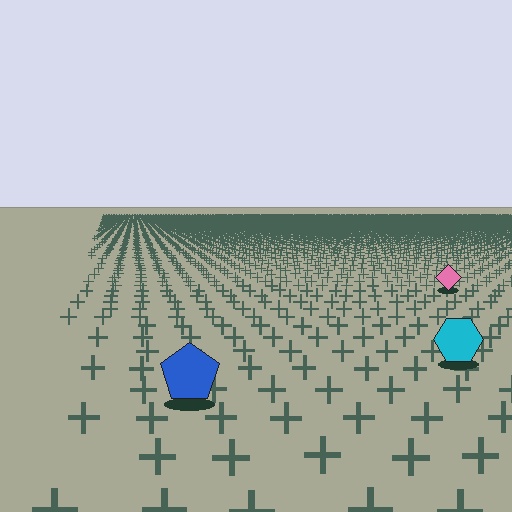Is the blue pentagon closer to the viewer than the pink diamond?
Yes. The blue pentagon is closer — you can tell from the texture gradient: the ground texture is coarser near it.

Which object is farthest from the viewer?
The pink diamond is farthest from the viewer. It appears smaller and the ground texture around it is denser.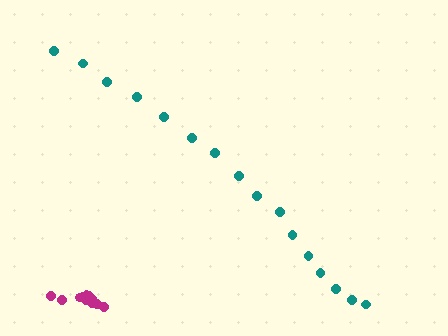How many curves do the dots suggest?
There are 2 distinct paths.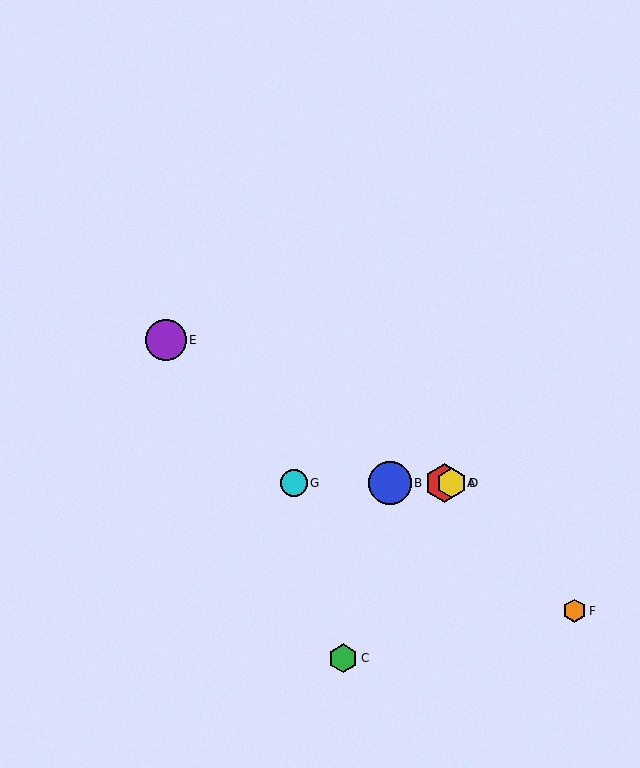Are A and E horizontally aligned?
No, A is at y≈483 and E is at y≈340.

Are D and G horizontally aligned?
Yes, both are at y≈483.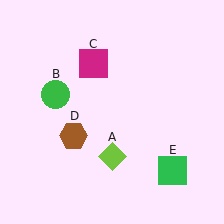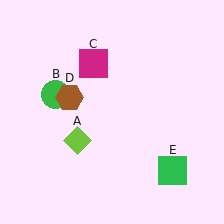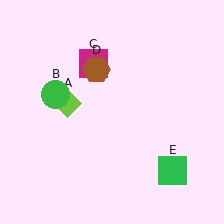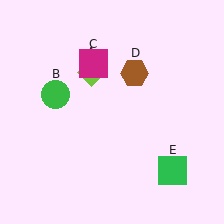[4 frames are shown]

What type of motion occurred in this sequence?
The lime diamond (object A), brown hexagon (object D) rotated clockwise around the center of the scene.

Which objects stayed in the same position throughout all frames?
Green circle (object B) and magenta square (object C) and green square (object E) remained stationary.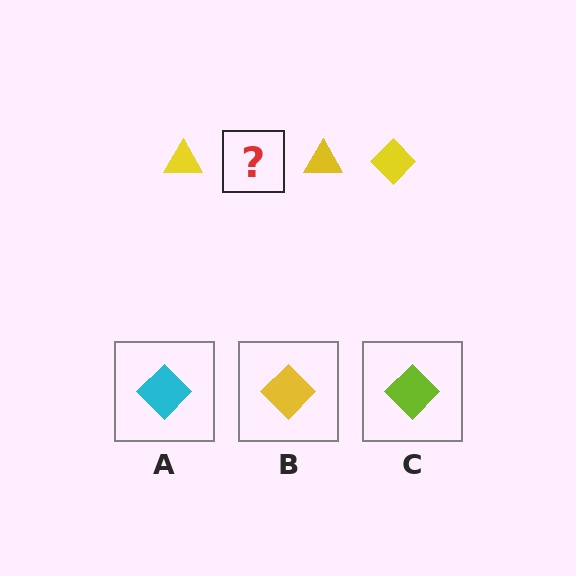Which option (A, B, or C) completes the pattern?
B.